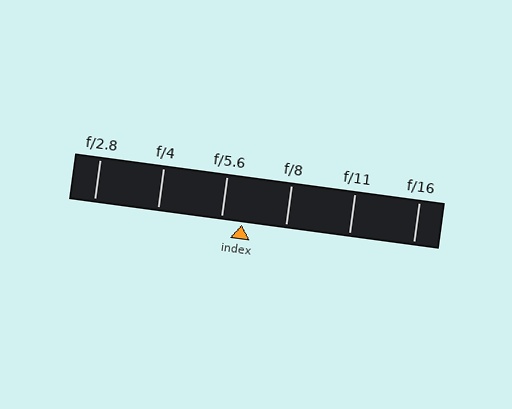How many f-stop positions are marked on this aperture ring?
There are 6 f-stop positions marked.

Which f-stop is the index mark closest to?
The index mark is closest to f/5.6.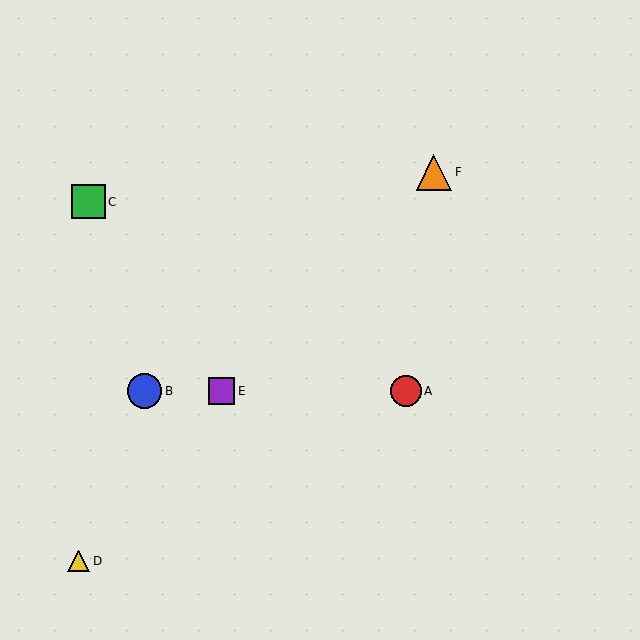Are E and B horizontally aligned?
Yes, both are at y≈391.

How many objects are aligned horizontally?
3 objects (A, B, E) are aligned horizontally.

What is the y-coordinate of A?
Object A is at y≈391.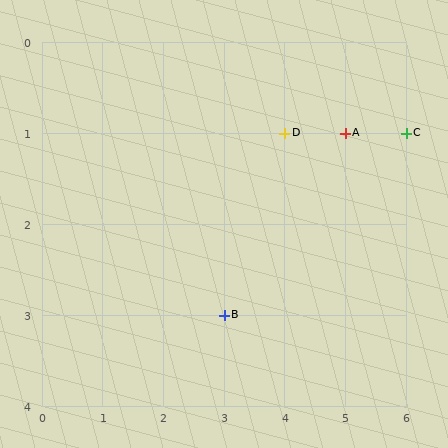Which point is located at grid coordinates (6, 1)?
Point C is at (6, 1).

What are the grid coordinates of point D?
Point D is at grid coordinates (4, 1).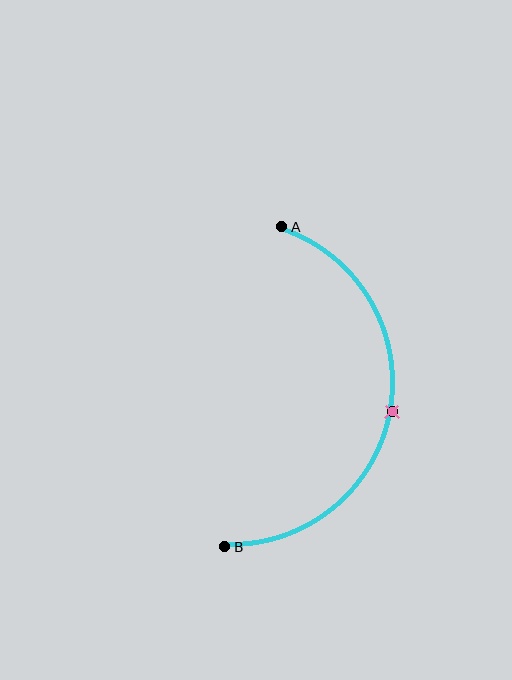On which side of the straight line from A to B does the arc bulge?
The arc bulges to the right of the straight line connecting A and B.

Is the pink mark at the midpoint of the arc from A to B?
Yes. The pink mark lies on the arc at equal arc-length from both A and B — it is the arc midpoint.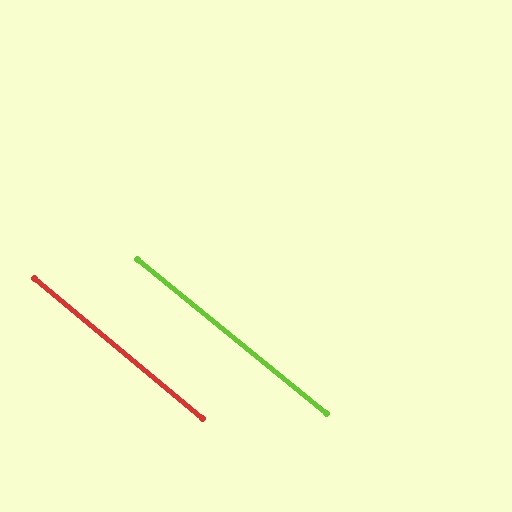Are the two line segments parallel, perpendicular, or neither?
Parallel — their directions differ by only 0.5°.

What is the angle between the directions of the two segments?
Approximately 0 degrees.